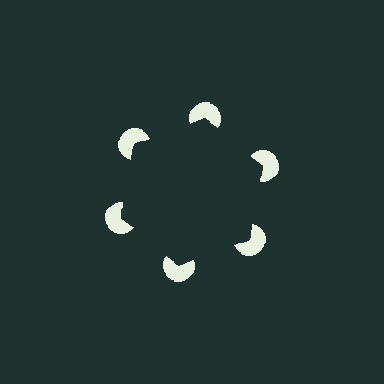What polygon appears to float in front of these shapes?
An illusory hexagon — its edges are inferred from the aligned wedge cuts in the pac-man discs, not physically drawn.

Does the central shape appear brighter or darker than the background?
It typically appears slightly darker than the background, even though no actual brightness change is drawn.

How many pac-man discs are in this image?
There are 6 — one at each vertex of the illusory hexagon.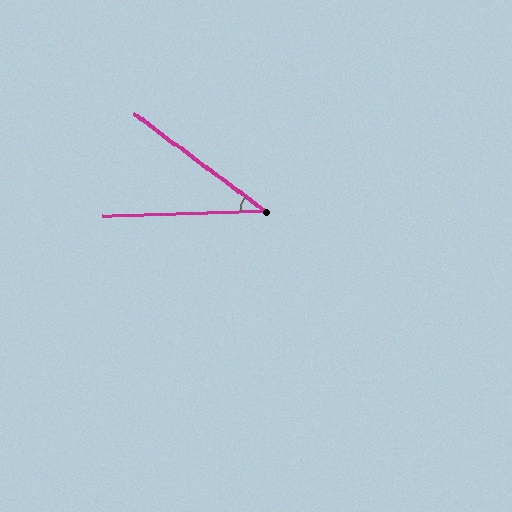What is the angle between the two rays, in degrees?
Approximately 38 degrees.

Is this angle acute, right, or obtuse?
It is acute.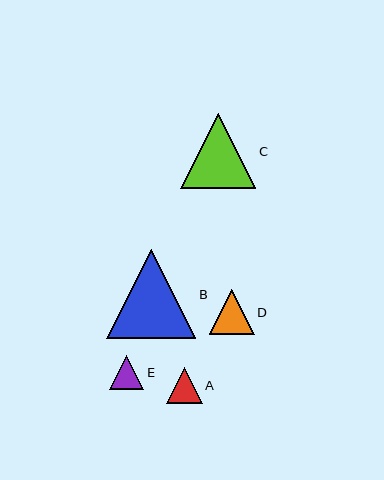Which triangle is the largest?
Triangle B is the largest with a size of approximately 89 pixels.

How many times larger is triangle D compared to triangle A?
Triangle D is approximately 1.3 times the size of triangle A.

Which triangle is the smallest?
Triangle E is the smallest with a size of approximately 35 pixels.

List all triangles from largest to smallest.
From largest to smallest: B, C, D, A, E.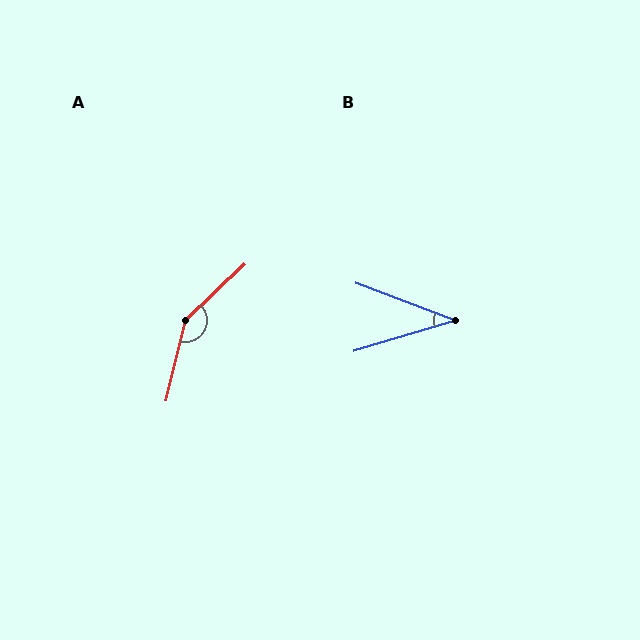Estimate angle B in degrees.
Approximately 37 degrees.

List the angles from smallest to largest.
B (37°), A (147°).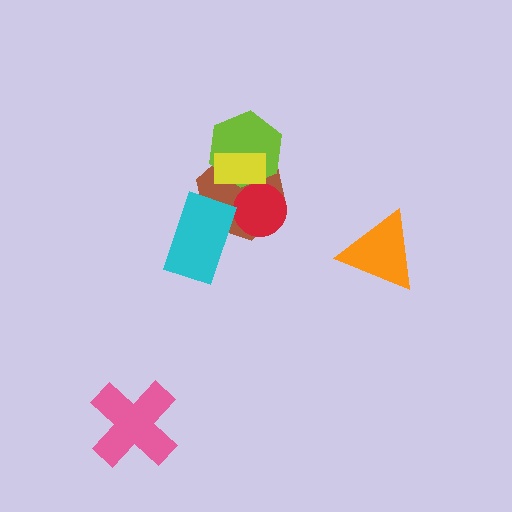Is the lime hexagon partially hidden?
Yes, it is partially covered by another shape.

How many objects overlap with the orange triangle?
0 objects overlap with the orange triangle.